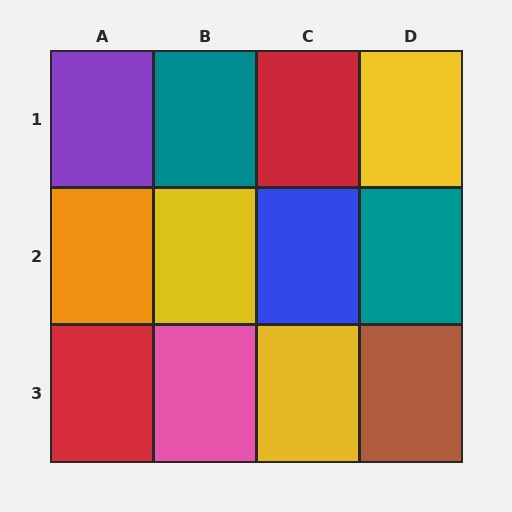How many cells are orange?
1 cell is orange.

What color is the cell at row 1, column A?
Purple.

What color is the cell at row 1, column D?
Yellow.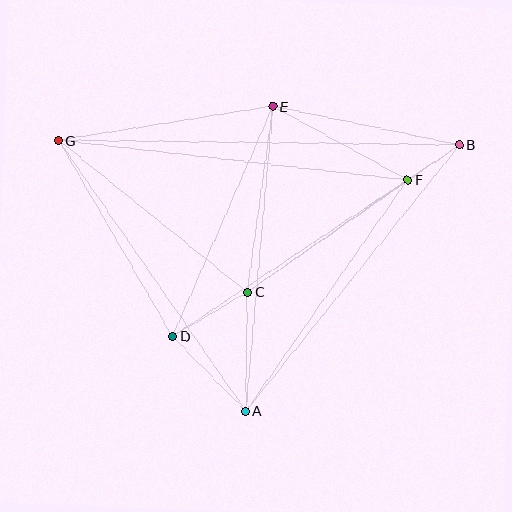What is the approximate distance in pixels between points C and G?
The distance between C and G is approximately 242 pixels.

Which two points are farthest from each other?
Points B and G are farthest from each other.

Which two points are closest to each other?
Points B and F are closest to each other.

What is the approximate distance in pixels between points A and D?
The distance between A and D is approximately 105 pixels.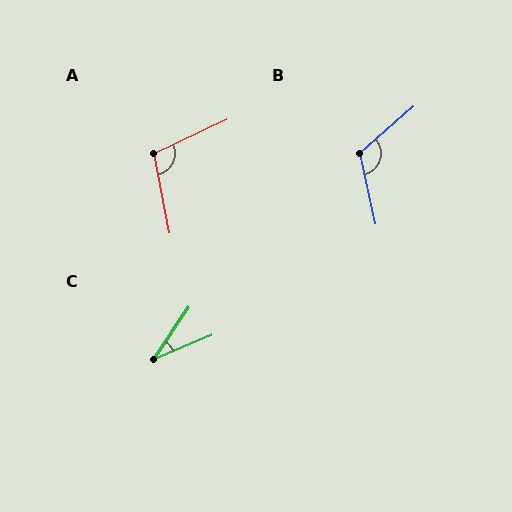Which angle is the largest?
B, at approximately 118 degrees.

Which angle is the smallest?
C, at approximately 34 degrees.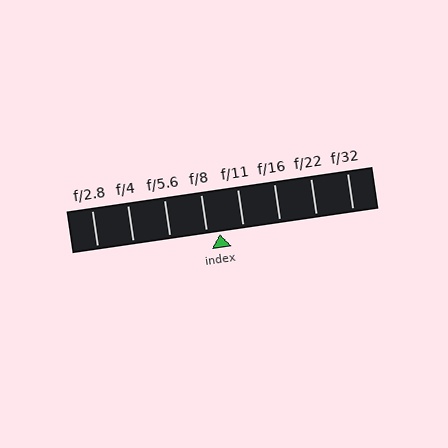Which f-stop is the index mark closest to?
The index mark is closest to f/8.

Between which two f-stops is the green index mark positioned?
The index mark is between f/8 and f/11.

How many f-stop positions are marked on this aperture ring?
There are 8 f-stop positions marked.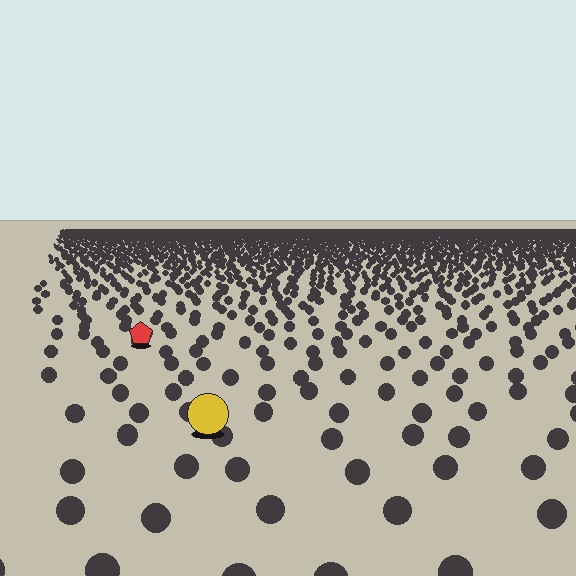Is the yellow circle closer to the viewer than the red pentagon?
Yes. The yellow circle is closer — you can tell from the texture gradient: the ground texture is coarser near it.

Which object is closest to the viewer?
The yellow circle is closest. The texture marks near it are larger and more spread out.